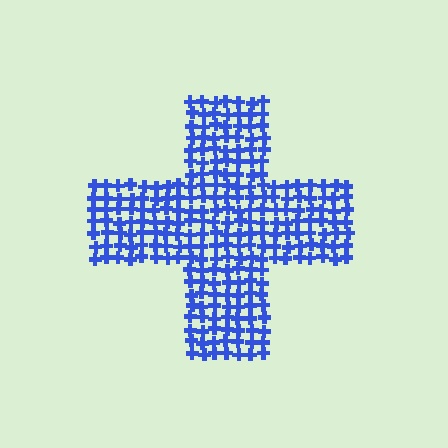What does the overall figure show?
The overall figure shows a cross.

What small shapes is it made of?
It is made of small crosses.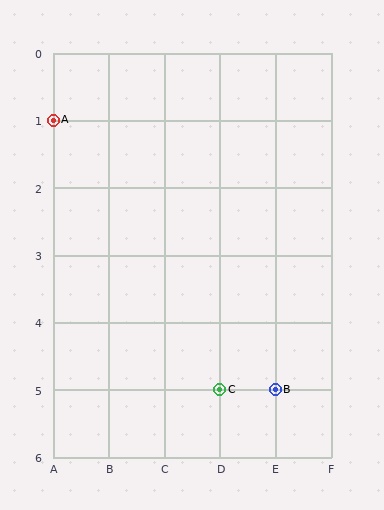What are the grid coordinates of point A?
Point A is at grid coordinates (A, 1).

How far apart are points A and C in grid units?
Points A and C are 3 columns and 4 rows apart (about 5.0 grid units diagonally).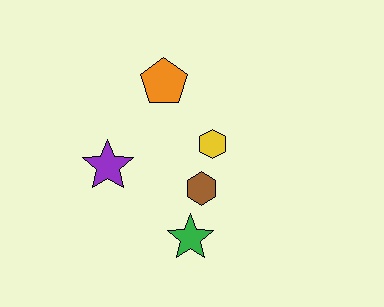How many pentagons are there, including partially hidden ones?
There is 1 pentagon.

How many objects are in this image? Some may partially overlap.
There are 5 objects.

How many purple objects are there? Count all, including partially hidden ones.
There is 1 purple object.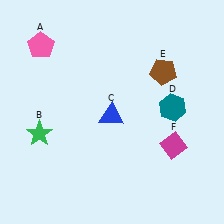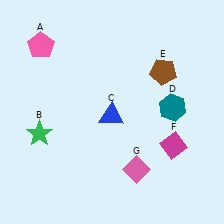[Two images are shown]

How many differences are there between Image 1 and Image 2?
There is 1 difference between the two images.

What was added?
A pink diamond (G) was added in Image 2.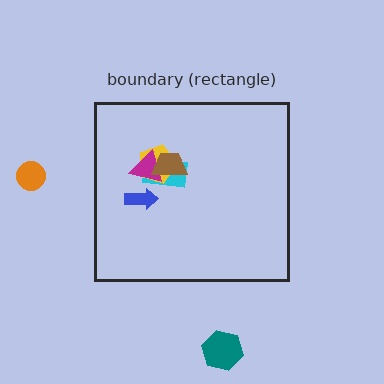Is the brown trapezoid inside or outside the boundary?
Inside.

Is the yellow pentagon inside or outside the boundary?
Inside.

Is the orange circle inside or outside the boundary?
Outside.